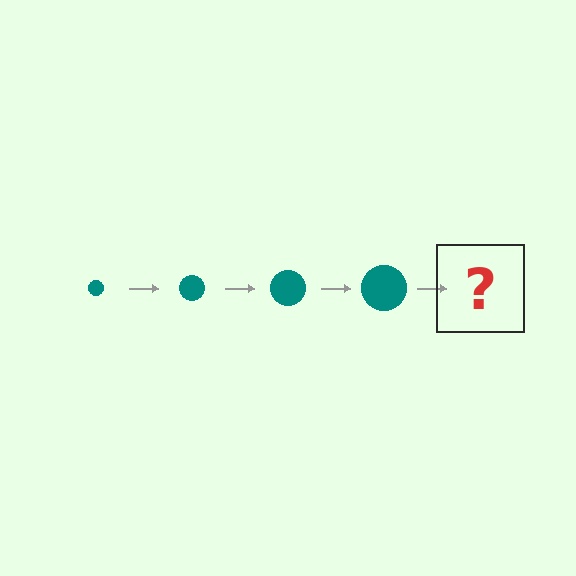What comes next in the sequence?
The next element should be a teal circle, larger than the previous one.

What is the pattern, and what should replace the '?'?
The pattern is that the circle gets progressively larger each step. The '?' should be a teal circle, larger than the previous one.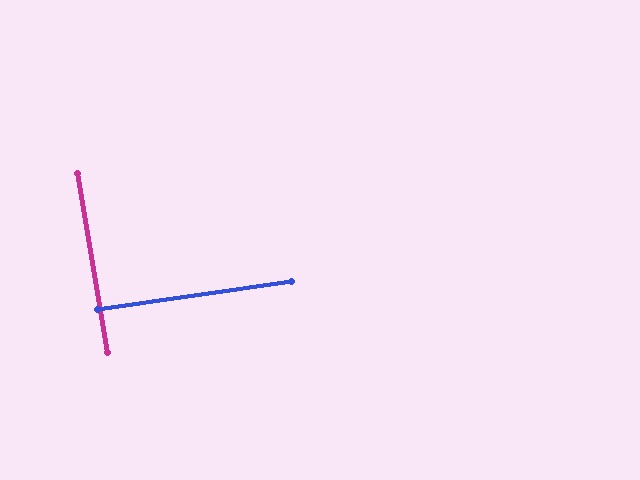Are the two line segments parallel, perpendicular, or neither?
Perpendicular — they meet at approximately 89°.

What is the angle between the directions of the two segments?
Approximately 89 degrees.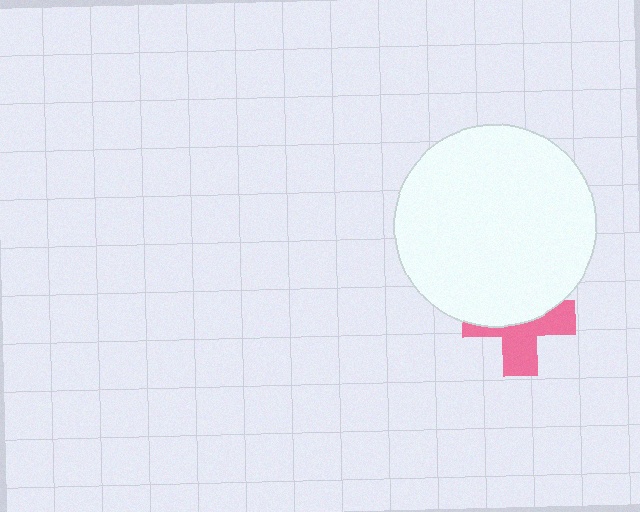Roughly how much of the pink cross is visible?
About half of it is visible (roughly 49%).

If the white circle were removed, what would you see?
You would see the complete pink cross.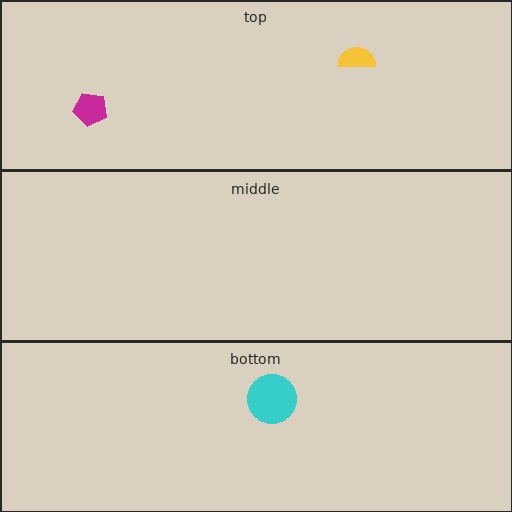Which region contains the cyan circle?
The bottom region.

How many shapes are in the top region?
2.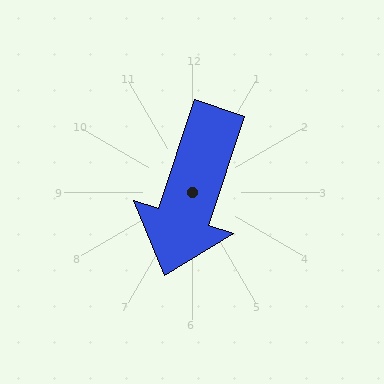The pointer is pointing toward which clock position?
Roughly 7 o'clock.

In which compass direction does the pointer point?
South.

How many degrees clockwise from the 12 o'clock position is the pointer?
Approximately 198 degrees.